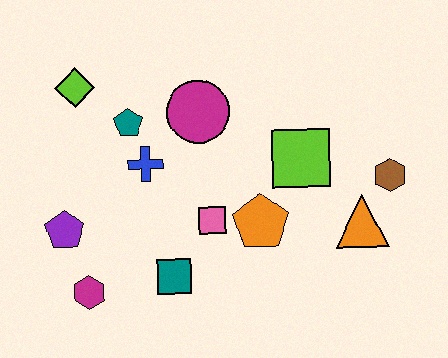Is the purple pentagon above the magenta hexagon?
Yes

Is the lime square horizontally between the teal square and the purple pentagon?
No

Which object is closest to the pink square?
The orange pentagon is closest to the pink square.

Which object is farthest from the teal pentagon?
The brown hexagon is farthest from the teal pentagon.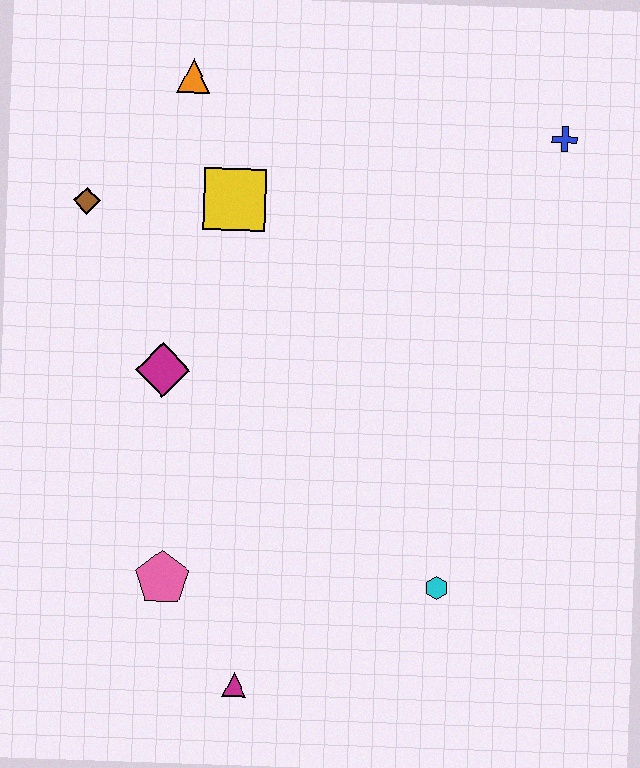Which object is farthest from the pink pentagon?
The blue cross is farthest from the pink pentagon.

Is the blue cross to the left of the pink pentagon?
No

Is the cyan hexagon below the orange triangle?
Yes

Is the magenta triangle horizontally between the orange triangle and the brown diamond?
No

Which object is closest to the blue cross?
The yellow square is closest to the blue cross.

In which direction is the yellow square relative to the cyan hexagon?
The yellow square is above the cyan hexagon.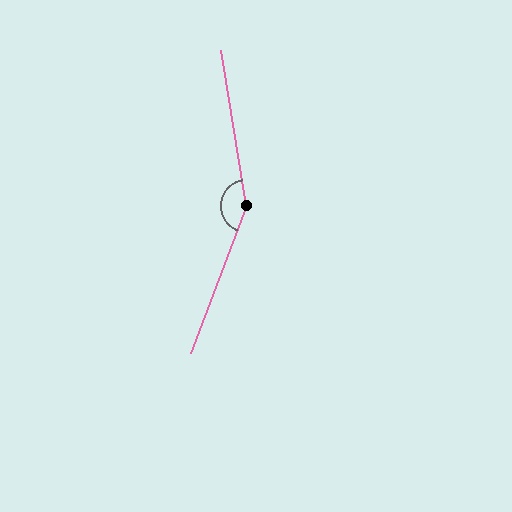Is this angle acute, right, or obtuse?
It is obtuse.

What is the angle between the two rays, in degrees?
Approximately 150 degrees.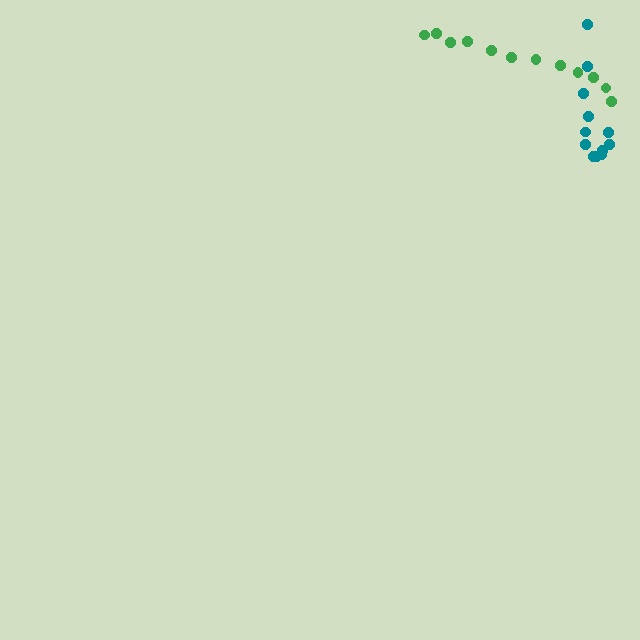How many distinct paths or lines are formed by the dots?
There are 2 distinct paths.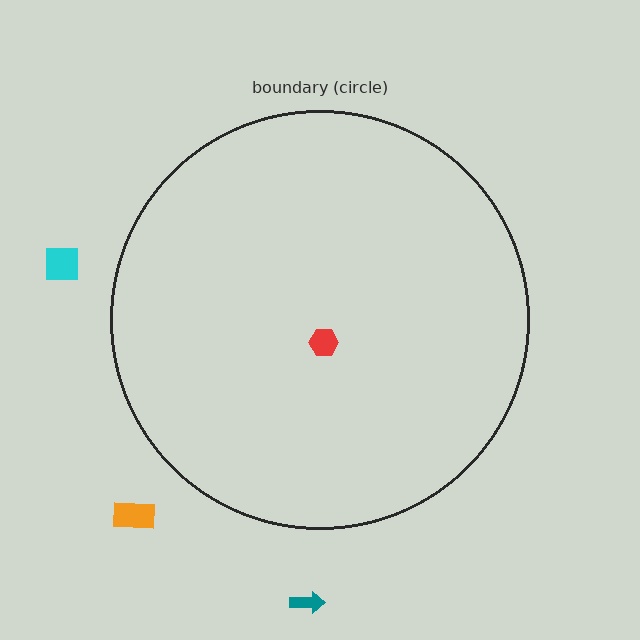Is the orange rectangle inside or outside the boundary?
Outside.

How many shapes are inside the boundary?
1 inside, 3 outside.